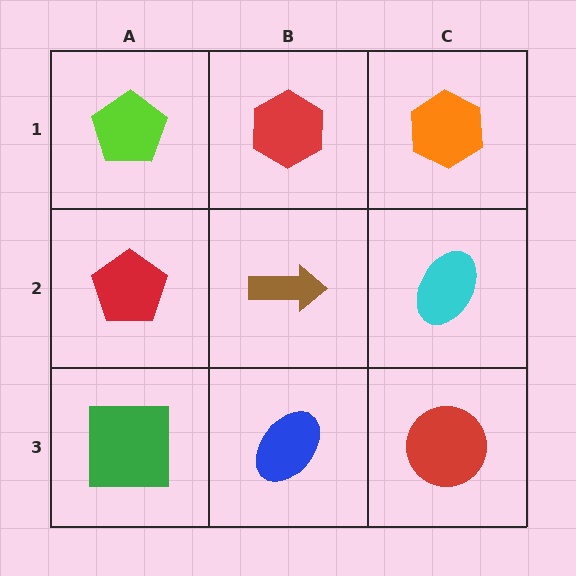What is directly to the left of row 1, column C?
A red hexagon.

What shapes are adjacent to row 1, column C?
A cyan ellipse (row 2, column C), a red hexagon (row 1, column B).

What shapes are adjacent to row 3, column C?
A cyan ellipse (row 2, column C), a blue ellipse (row 3, column B).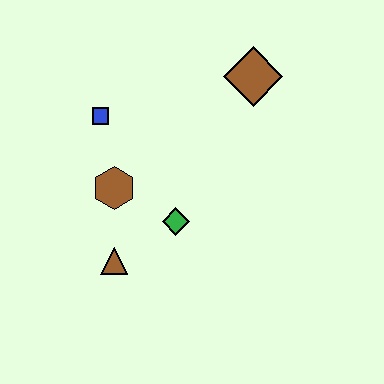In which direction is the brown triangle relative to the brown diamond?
The brown triangle is below the brown diamond.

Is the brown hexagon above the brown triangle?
Yes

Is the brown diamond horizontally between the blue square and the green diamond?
No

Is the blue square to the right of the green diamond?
No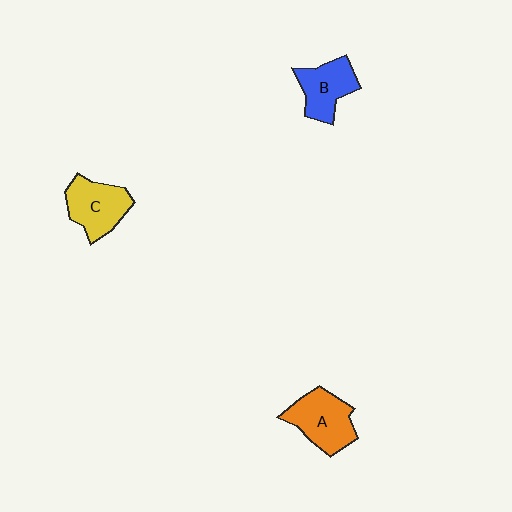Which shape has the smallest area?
Shape B (blue).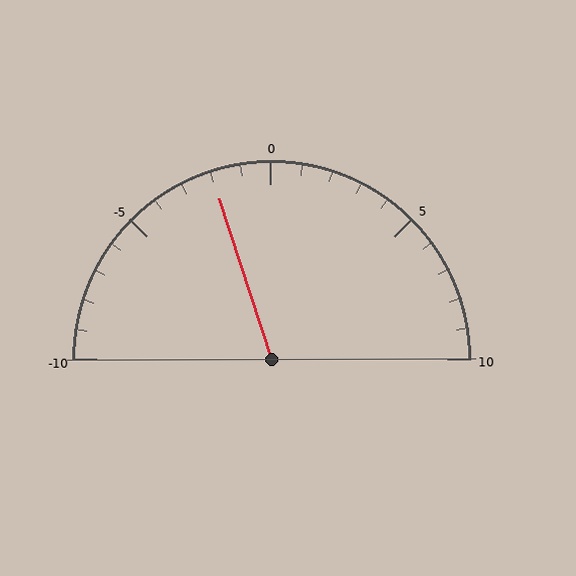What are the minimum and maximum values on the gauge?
The gauge ranges from -10 to 10.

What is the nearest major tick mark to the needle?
The nearest major tick mark is 0.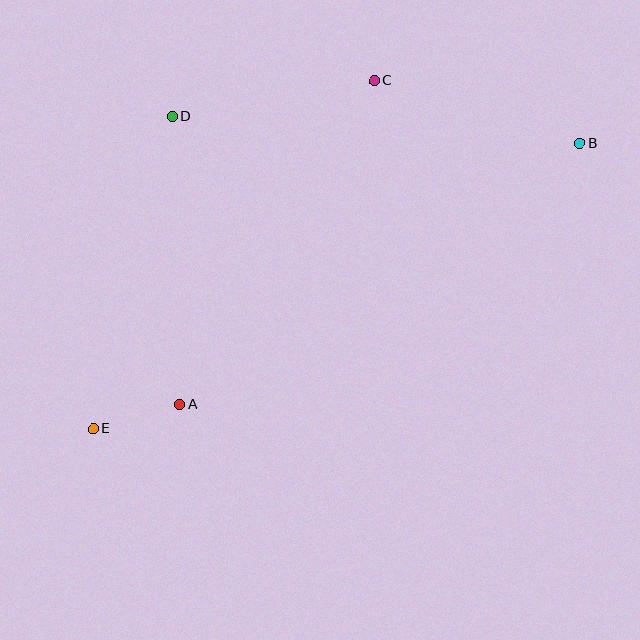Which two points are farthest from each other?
Points B and E are farthest from each other.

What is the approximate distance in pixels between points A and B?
The distance between A and B is approximately 477 pixels.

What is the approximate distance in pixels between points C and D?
The distance between C and D is approximately 205 pixels.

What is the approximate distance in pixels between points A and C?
The distance between A and C is approximately 378 pixels.